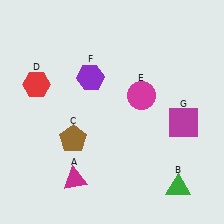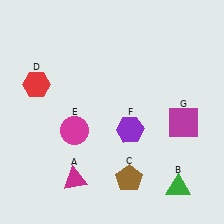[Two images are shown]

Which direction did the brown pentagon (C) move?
The brown pentagon (C) moved right.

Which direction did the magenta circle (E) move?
The magenta circle (E) moved left.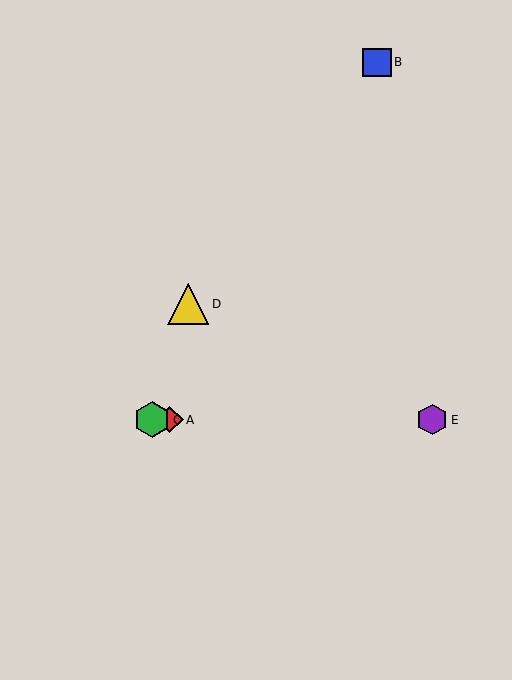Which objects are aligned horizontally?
Objects A, C, E are aligned horizontally.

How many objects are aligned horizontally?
3 objects (A, C, E) are aligned horizontally.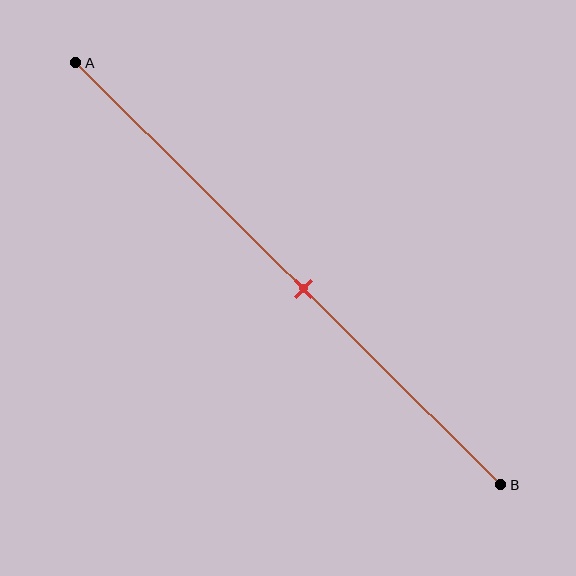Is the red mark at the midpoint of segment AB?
No, the mark is at about 55% from A, not at the 50% midpoint.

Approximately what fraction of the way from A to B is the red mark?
The red mark is approximately 55% of the way from A to B.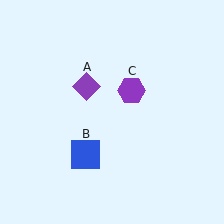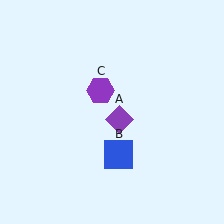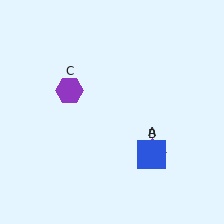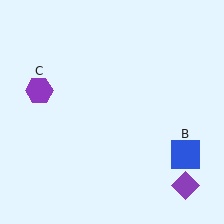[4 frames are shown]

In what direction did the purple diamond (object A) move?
The purple diamond (object A) moved down and to the right.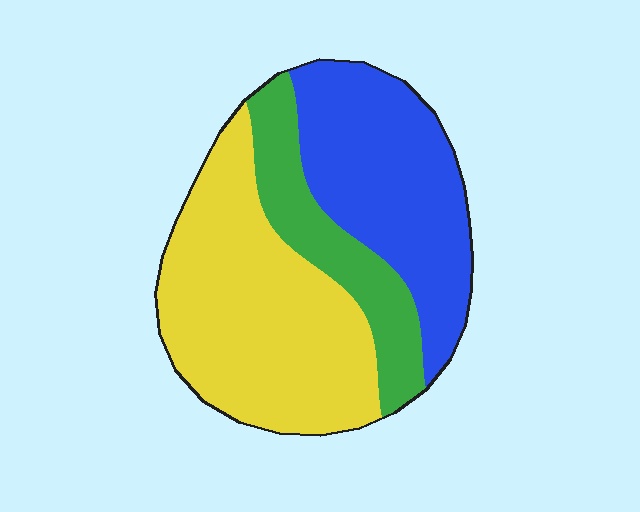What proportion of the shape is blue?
Blue takes up about one third (1/3) of the shape.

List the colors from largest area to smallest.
From largest to smallest: yellow, blue, green.